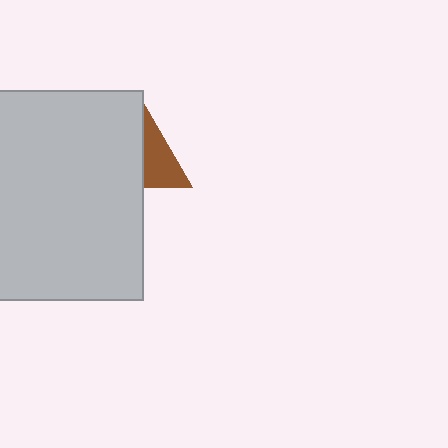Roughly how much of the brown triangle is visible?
About half of it is visible (roughly 46%).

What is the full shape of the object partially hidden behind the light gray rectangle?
The partially hidden object is a brown triangle.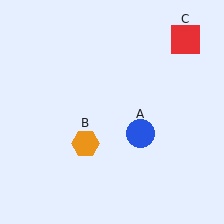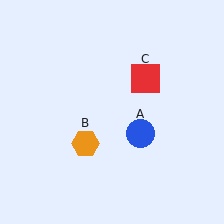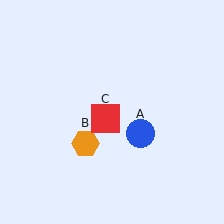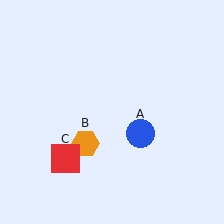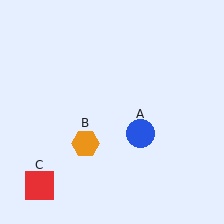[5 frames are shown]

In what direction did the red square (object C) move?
The red square (object C) moved down and to the left.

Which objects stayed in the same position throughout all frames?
Blue circle (object A) and orange hexagon (object B) remained stationary.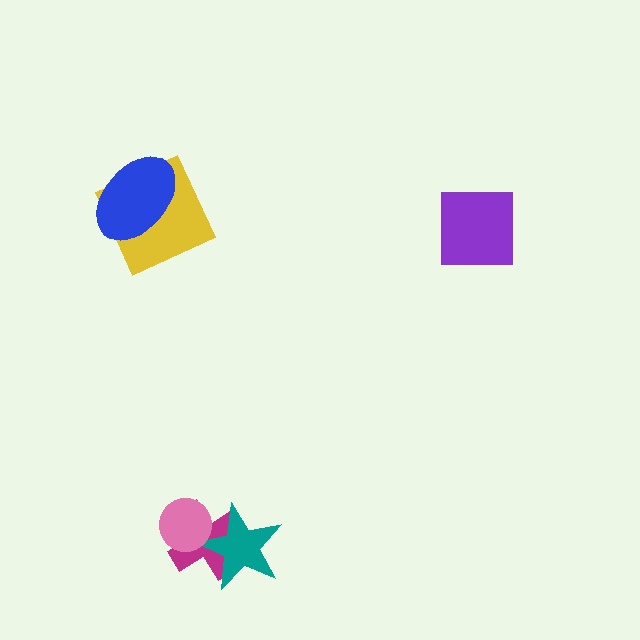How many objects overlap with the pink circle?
2 objects overlap with the pink circle.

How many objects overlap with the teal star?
2 objects overlap with the teal star.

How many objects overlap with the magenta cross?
2 objects overlap with the magenta cross.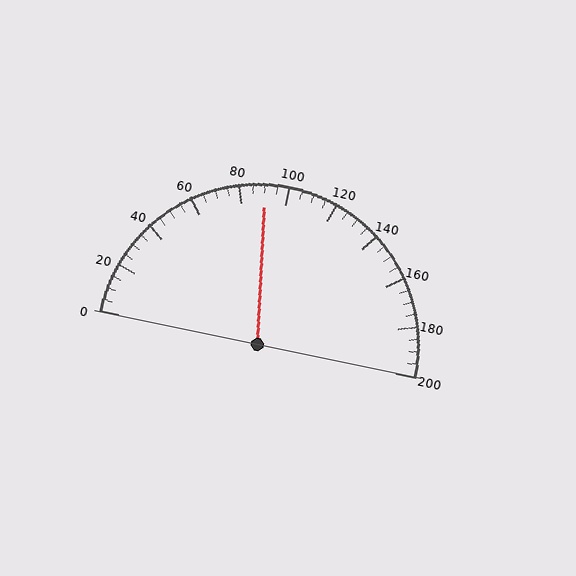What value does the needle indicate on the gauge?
The needle indicates approximately 90.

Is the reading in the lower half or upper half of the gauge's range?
The reading is in the lower half of the range (0 to 200).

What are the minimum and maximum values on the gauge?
The gauge ranges from 0 to 200.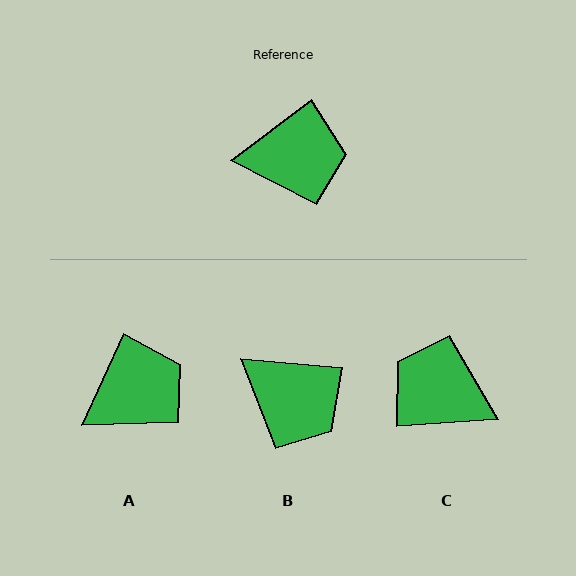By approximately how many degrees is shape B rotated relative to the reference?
Approximately 42 degrees clockwise.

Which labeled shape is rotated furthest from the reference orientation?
C, about 147 degrees away.